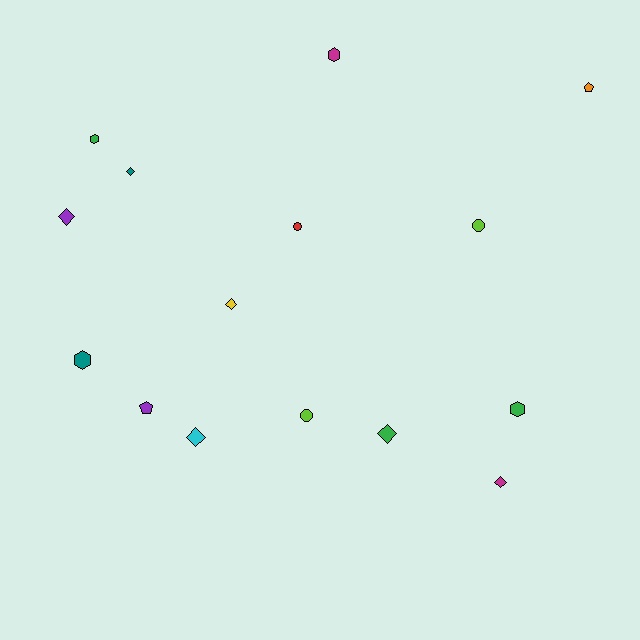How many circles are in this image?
There are 3 circles.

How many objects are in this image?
There are 15 objects.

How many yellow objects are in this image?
There is 1 yellow object.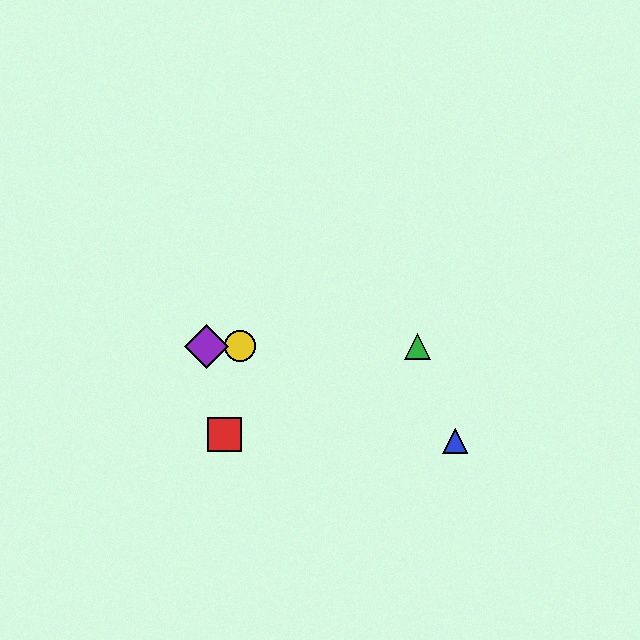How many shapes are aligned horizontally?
3 shapes (the green triangle, the yellow circle, the purple diamond) are aligned horizontally.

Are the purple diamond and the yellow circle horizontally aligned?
Yes, both are at y≈346.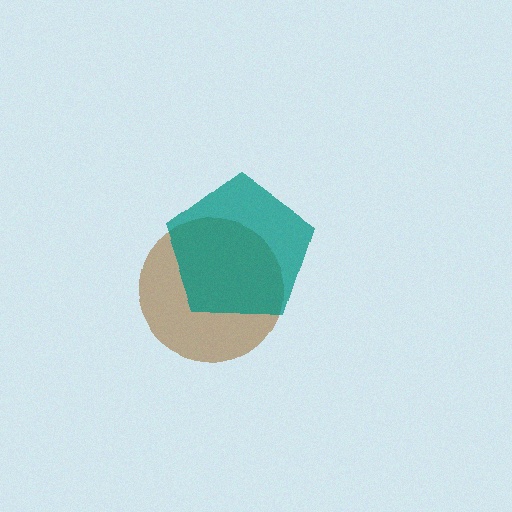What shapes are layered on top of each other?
The layered shapes are: a brown circle, a teal pentagon.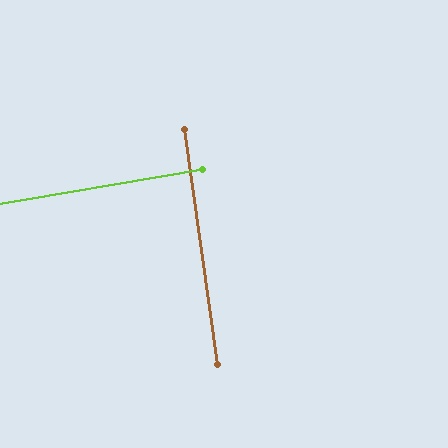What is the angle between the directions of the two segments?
Approximately 89 degrees.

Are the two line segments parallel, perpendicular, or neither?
Perpendicular — they meet at approximately 89°.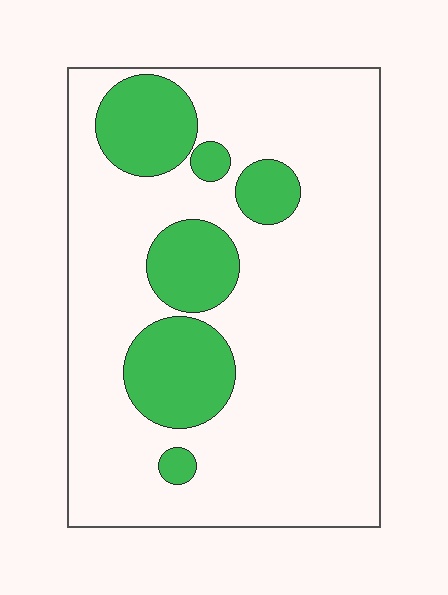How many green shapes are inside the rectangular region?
6.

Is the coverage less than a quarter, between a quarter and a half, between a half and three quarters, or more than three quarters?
Less than a quarter.